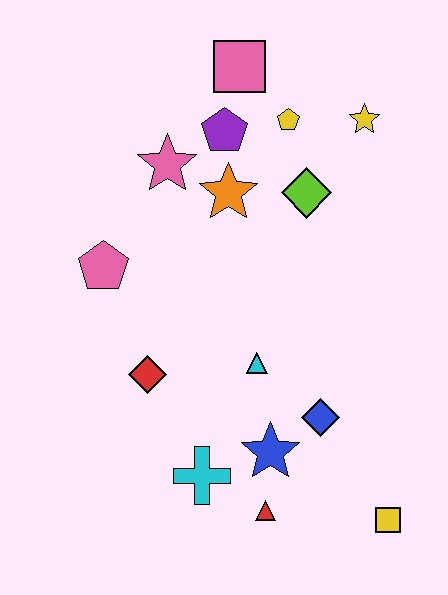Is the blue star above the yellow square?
Yes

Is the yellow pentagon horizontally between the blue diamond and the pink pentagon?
Yes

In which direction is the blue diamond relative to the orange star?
The blue diamond is below the orange star.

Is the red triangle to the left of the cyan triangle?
No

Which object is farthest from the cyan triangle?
The pink square is farthest from the cyan triangle.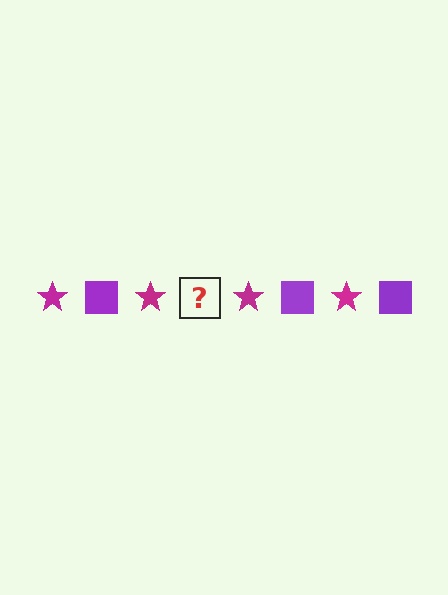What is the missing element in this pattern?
The missing element is a purple square.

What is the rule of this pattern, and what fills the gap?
The rule is that the pattern alternates between magenta star and purple square. The gap should be filled with a purple square.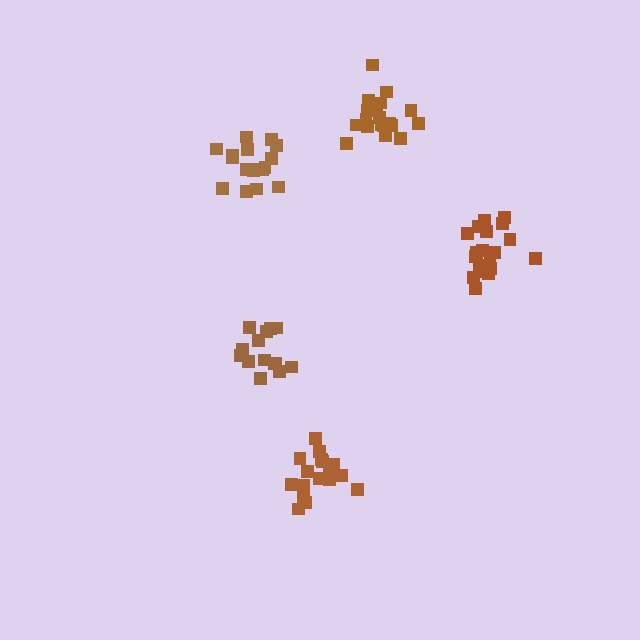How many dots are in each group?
Group 1: 14 dots, Group 2: 17 dots, Group 3: 19 dots, Group 4: 17 dots, Group 5: 19 dots (86 total).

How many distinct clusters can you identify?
There are 5 distinct clusters.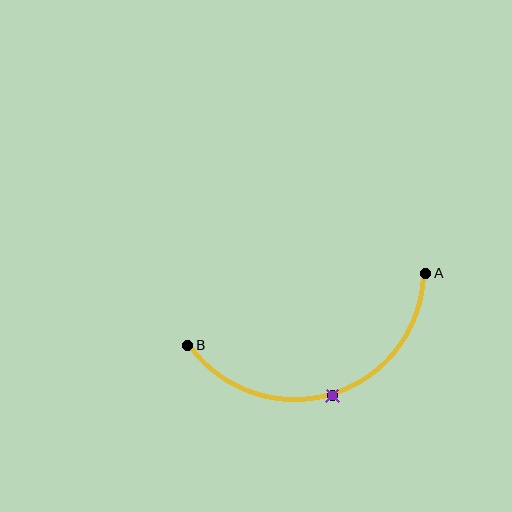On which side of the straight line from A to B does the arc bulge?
The arc bulges below the straight line connecting A and B.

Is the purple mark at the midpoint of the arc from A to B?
Yes. The purple mark lies on the arc at equal arc-length from both A and B — it is the arc midpoint.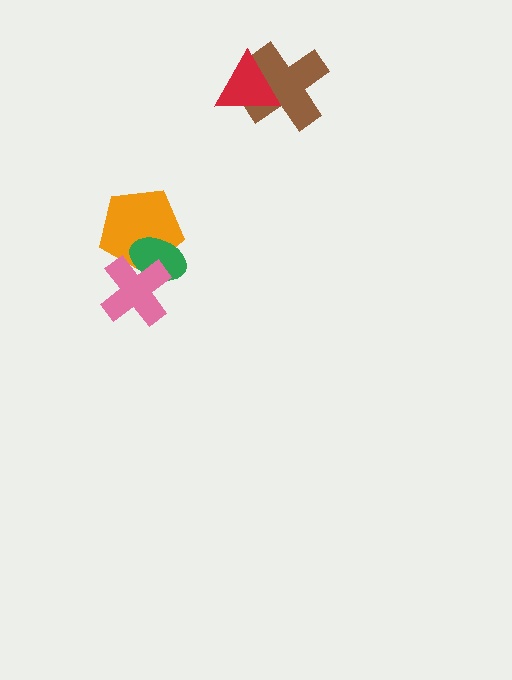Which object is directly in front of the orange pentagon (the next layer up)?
The green ellipse is directly in front of the orange pentagon.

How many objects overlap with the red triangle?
1 object overlaps with the red triangle.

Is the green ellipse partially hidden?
Yes, it is partially covered by another shape.